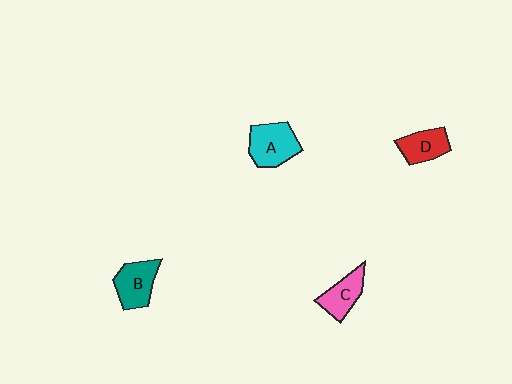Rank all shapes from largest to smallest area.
From largest to smallest: A (cyan), B (teal), C (pink), D (red).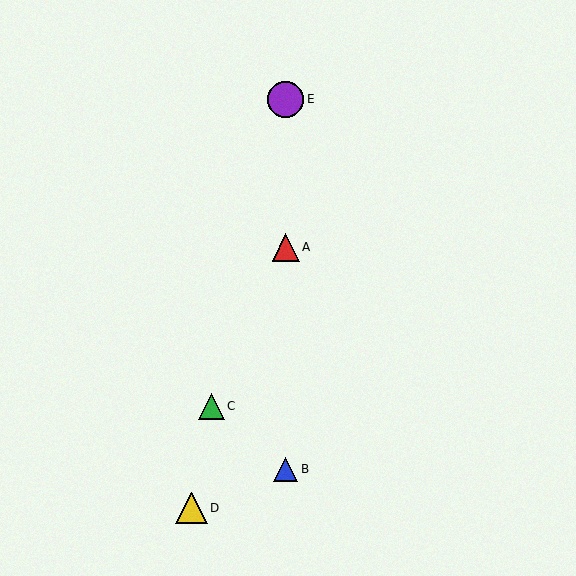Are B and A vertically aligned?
Yes, both are at x≈286.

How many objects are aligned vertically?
3 objects (A, B, E) are aligned vertically.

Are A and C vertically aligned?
No, A is at x≈286 and C is at x≈211.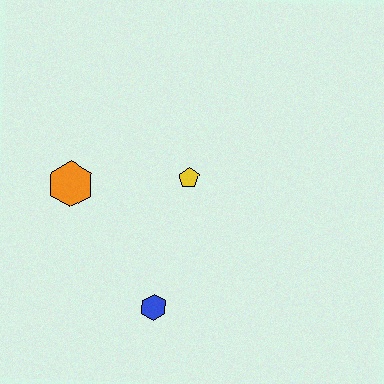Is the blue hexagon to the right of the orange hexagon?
Yes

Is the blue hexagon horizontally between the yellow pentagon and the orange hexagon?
Yes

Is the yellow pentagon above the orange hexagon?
Yes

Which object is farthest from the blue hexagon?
The orange hexagon is farthest from the blue hexagon.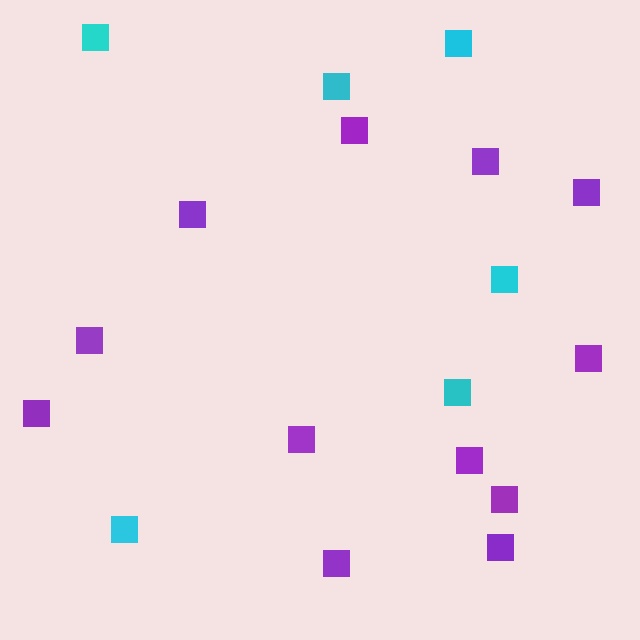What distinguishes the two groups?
There are 2 groups: one group of cyan squares (6) and one group of purple squares (12).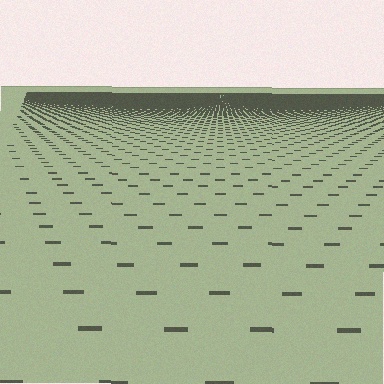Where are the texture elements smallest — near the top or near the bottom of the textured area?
Near the top.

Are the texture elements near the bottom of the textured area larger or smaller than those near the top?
Larger. Near the bottom, elements are closer to the viewer and appear at a bigger on-screen size.